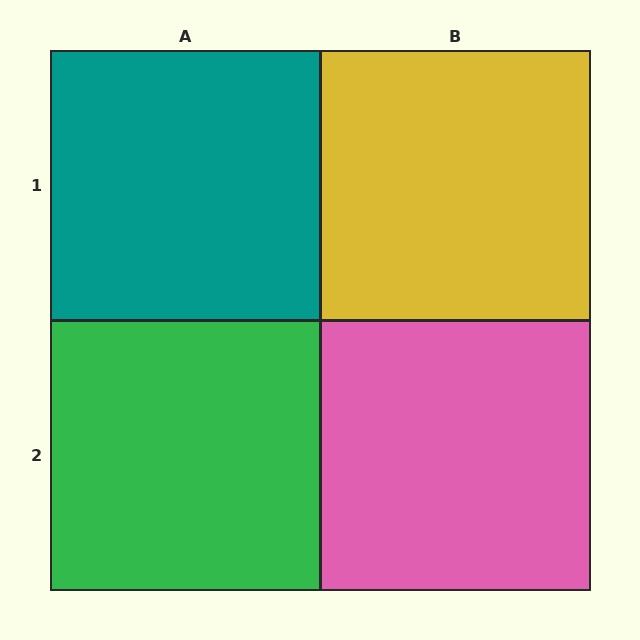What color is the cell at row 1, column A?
Teal.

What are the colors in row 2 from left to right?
Green, pink.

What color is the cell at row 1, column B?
Yellow.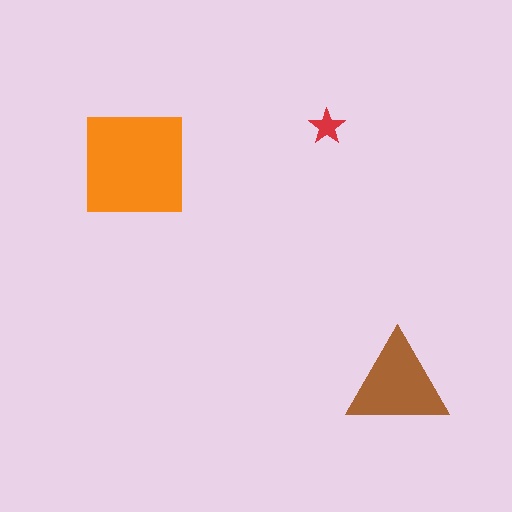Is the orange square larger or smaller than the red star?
Larger.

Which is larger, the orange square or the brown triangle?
The orange square.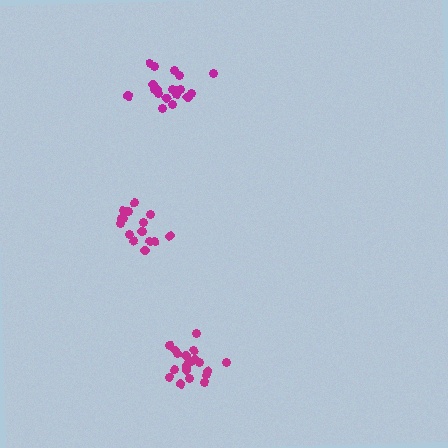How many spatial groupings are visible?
There are 3 spatial groupings.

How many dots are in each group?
Group 1: 20 dots, Group 2: 20 dots, Group 3: 16 dots (56 total).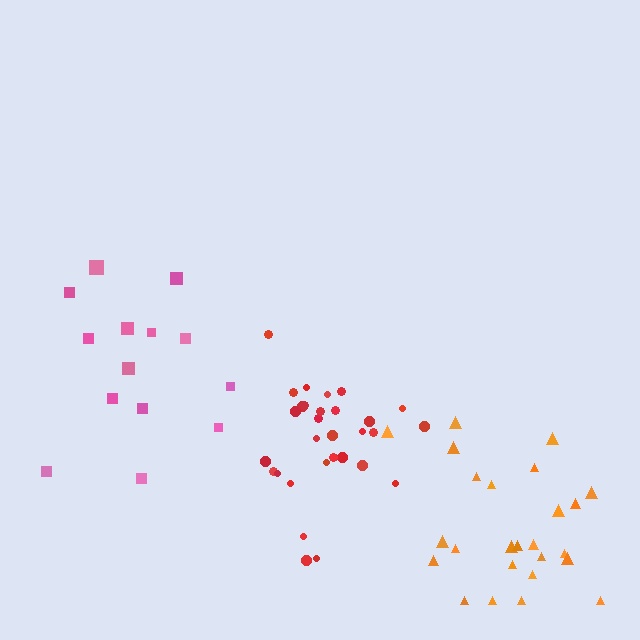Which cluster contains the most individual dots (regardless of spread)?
Red (30).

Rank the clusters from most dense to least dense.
red, orange, pink.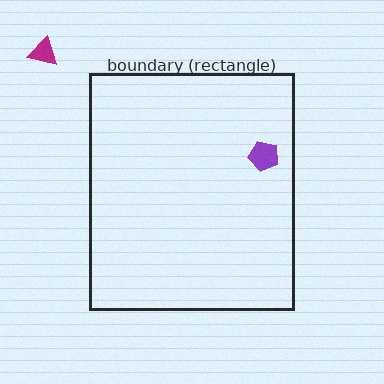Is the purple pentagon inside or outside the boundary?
Inside.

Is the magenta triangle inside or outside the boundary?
Outside.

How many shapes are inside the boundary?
1 inside, 1 outside.